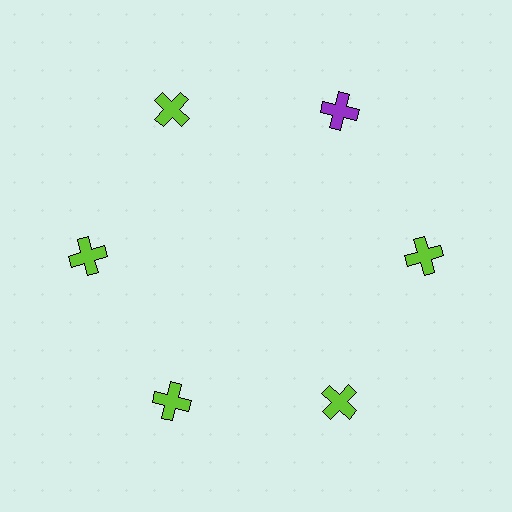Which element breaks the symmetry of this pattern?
The purple cross at roughly the 1 o'clock position breaks the symmetry. All other shapes are lime crosses.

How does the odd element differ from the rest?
It has a different color: purple instead of lime.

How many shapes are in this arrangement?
There are 6 shapes arranged in a ring pattern.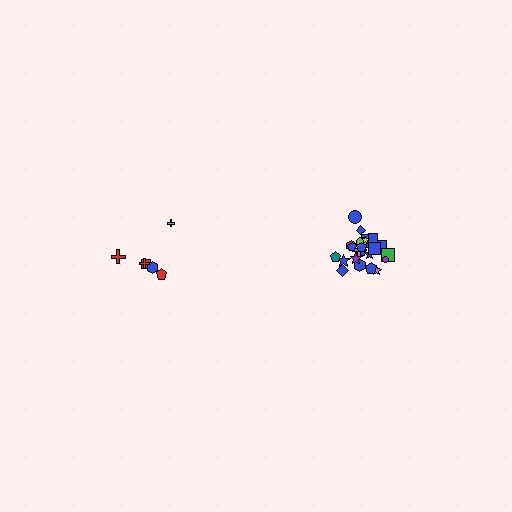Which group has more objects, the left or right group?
The right group.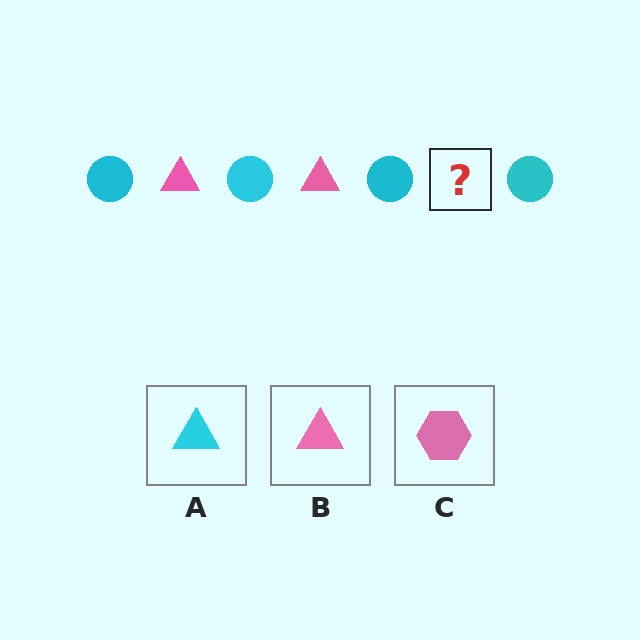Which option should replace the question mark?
Option B.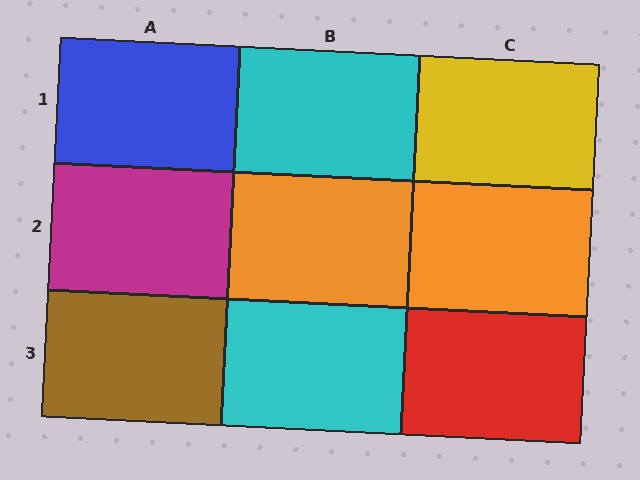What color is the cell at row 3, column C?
Red.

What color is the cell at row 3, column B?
Cyan.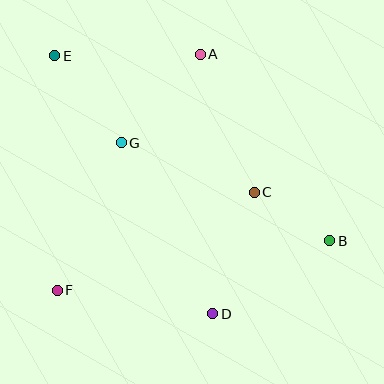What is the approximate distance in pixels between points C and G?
The distance between C and G is approximately 142 pixels.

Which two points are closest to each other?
Points B and C are closest to each other.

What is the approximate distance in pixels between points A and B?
The distance between A and B is approximately 227 pixels.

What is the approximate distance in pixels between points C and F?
The distance between C and F is approximately 220 pixels.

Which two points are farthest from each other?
Points B and E are farthest from each other.